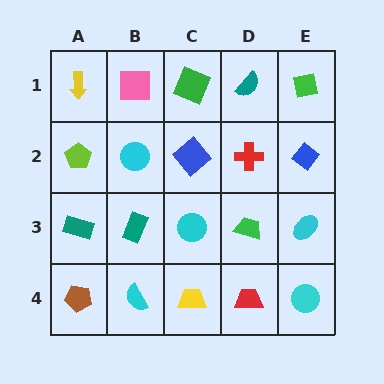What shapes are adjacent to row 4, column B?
A teal rectangle (row 3, column B), a brown pentagon (row 4, column A), a yellow trapezoid (row 4, column C).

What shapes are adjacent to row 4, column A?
A teal rectangle (row 3, column A), a cyan semicircle (row 4, column B).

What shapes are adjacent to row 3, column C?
A blue diamond (row 2, column C), a yellow trapezoid (row 4, column C), a teal rectangle (row 3, column B), a green trapezoid (row 3, column D).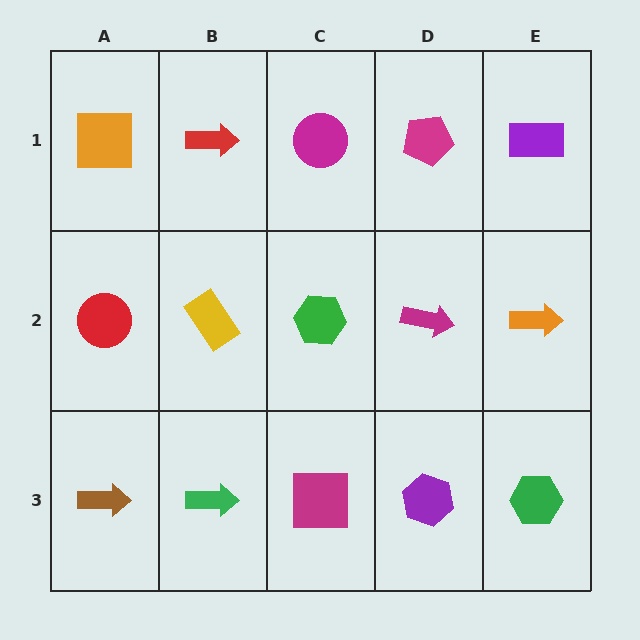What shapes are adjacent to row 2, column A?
An orange square (row 1, column A), a brown arrow (row 3, column A), a yellow rectangle (row 2, column B).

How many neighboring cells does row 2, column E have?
3.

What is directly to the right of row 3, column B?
A magenta square.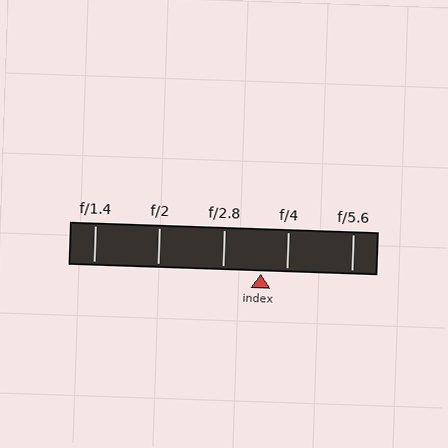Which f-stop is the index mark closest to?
The index mark is closest to f/4.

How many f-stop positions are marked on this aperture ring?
There are 5 f-stop positions marked.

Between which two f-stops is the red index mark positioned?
The index mark is between f/2.8 and f/4.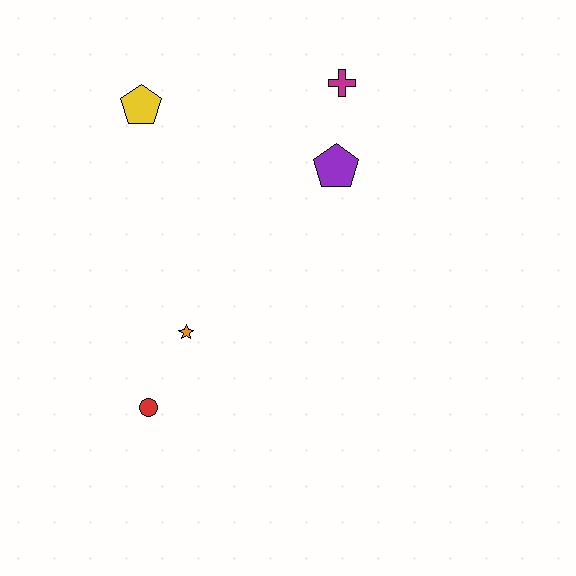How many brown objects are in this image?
There are no brown objects.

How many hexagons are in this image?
There are no hexagons.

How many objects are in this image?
There are 5 objects.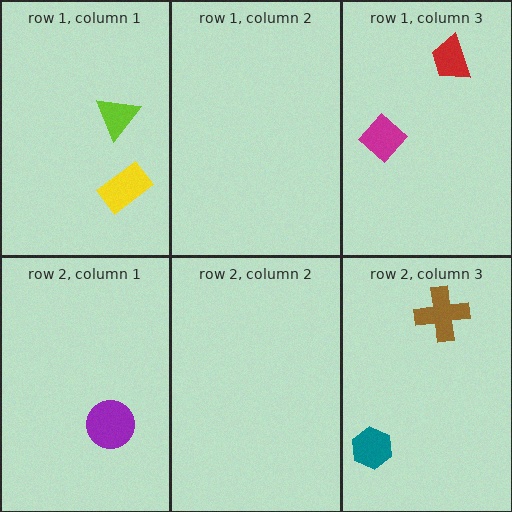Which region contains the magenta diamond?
The row 1, column 3 region.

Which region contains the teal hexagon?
The row 2, column 3 region.